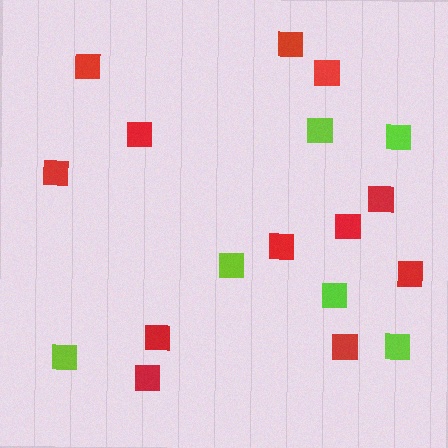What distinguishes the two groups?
There are 2 groups: one group of red squares (12) and one group of lime squares (6).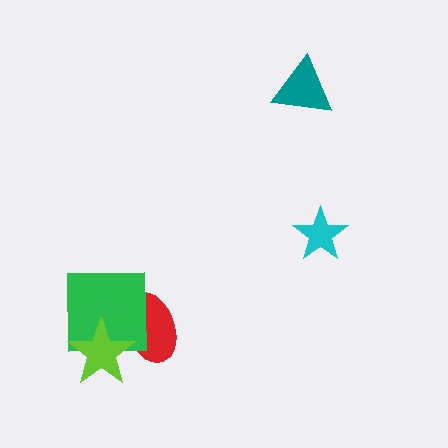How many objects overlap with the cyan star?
0 objects overlap with the cyan star.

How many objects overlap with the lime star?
2 objects overlap with the lime star.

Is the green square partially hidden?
Yes, it is partially covered by another shape.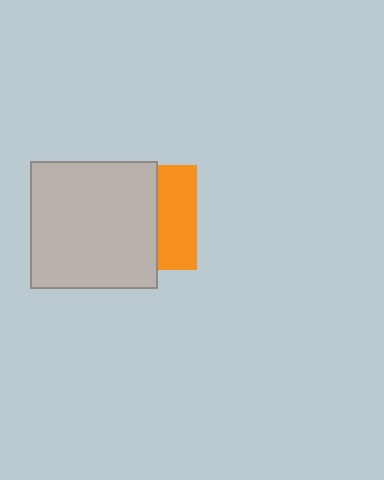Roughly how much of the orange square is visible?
A small part of it is visible (roughly 38%).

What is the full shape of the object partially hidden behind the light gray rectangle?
The partially hidden object is an orange square.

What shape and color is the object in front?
The object in front is a light gray rectangle.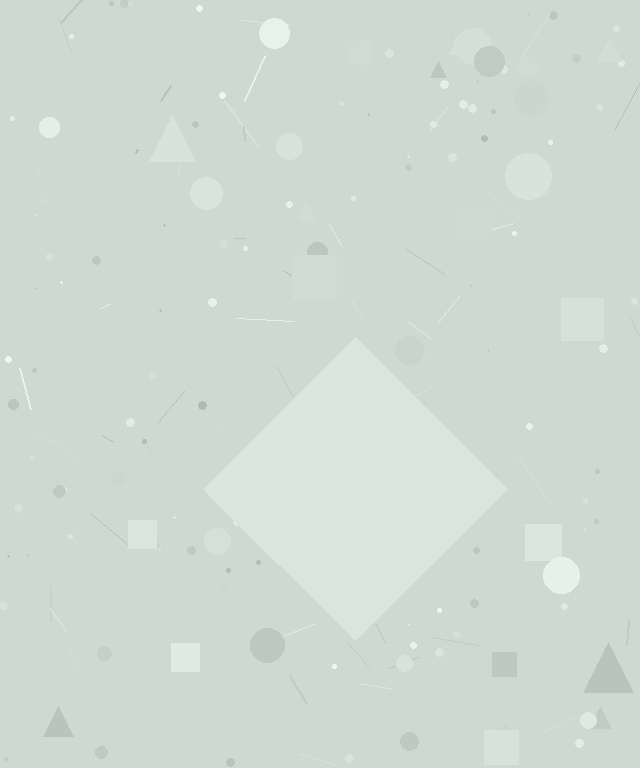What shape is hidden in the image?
A diamond is hidden in the image.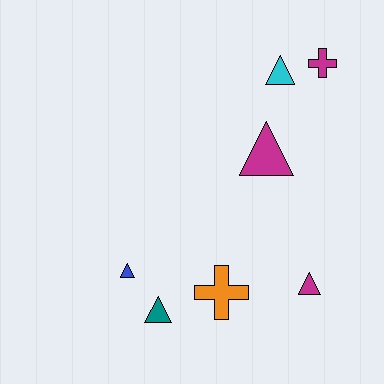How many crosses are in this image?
There are 2 crosses.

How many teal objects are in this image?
There is 1 teal object.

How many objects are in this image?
There are 7 objects.